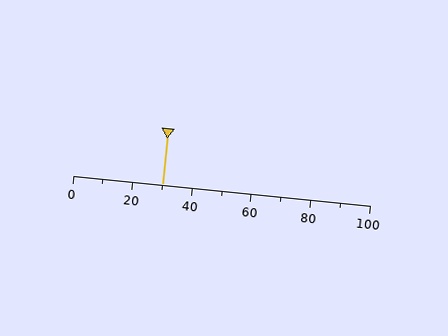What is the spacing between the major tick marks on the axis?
The major ticks are spaced 20 apart.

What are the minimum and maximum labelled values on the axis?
The axis runs from 0 to 100.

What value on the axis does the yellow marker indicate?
The marker indicates approximately 30.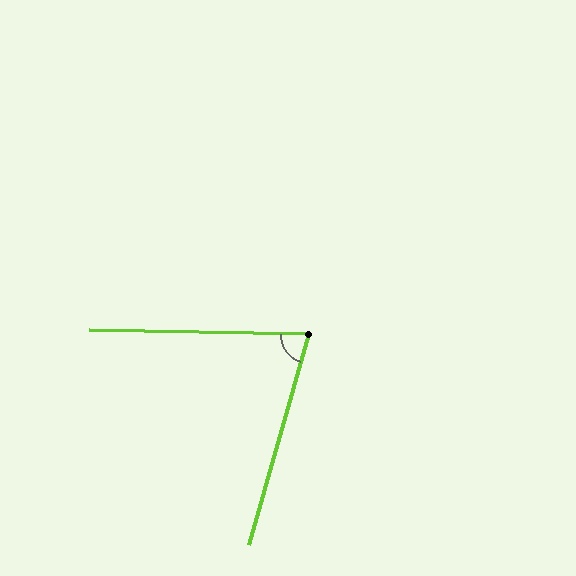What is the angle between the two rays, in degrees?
Approximately 75 degrees.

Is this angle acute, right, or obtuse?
It is acute.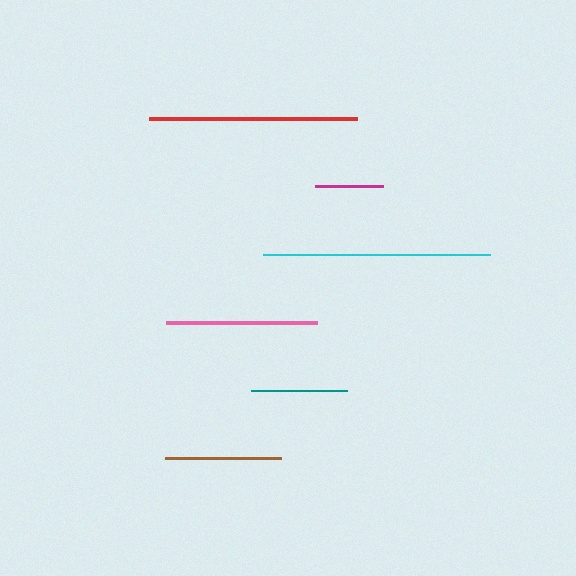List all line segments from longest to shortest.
From longest to shortest: cyan, red, pink, brown, teal, magenta.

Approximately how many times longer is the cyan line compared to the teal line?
The cyan line is approximately 2.4 times the length of the teal line.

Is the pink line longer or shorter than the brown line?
The pink line is longer than the brown line.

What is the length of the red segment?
The red segment is approximately 208 pixels long.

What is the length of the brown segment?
The brown segment is approximately 116 pixels long.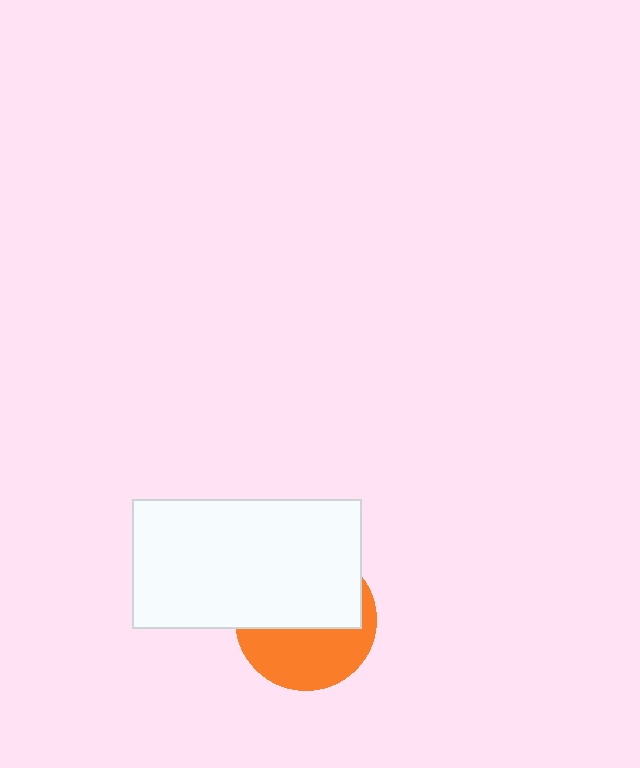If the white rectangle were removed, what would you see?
You would see the complete orange circle.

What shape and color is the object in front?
The object in front is a white rectangle.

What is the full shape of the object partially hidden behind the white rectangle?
The partially hidden object is an orange circle.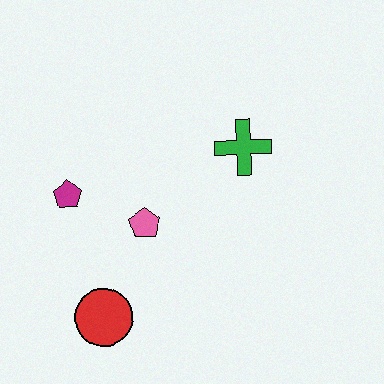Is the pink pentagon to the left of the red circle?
No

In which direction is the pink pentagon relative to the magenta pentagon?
The pink pentagon is to the right of the magenta pentagon.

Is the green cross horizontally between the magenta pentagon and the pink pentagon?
No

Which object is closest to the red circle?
The pink pentagon is closest to the red circle.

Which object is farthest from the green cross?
The red circle is farthest from the green cross.